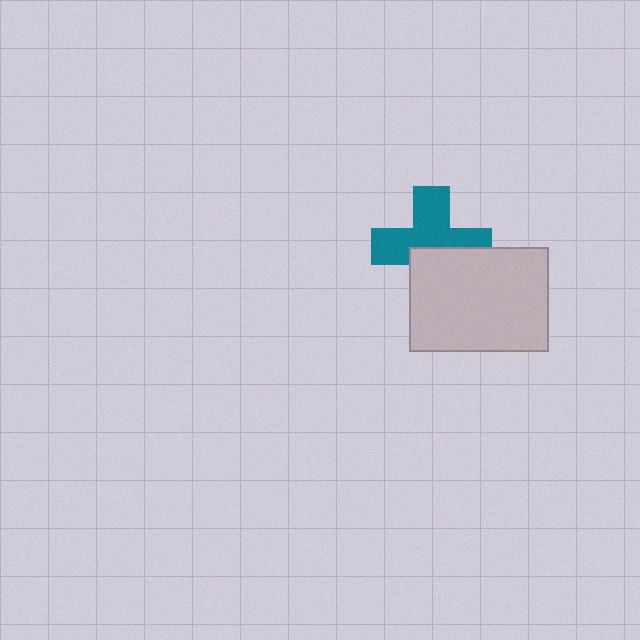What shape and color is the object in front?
The object in front is a light gray rectangle.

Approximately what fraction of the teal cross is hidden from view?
Roughly 39% of the teal cross is hidden behind the light gray rectangle.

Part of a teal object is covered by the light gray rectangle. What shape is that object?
It is a cross.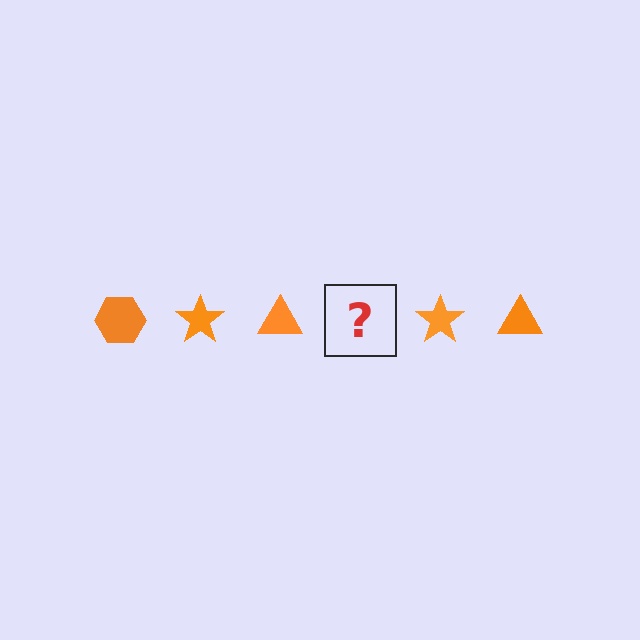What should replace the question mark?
The question mark should be replaced with an orange hexagon.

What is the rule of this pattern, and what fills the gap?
The rule is that the pattern cycles through hexagon, star, triangle shapes in orange. The gap should be filled with an orange hexagon.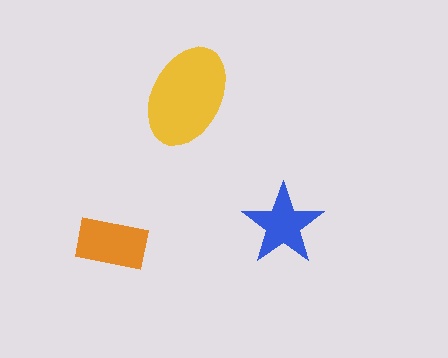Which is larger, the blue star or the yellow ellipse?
The yellow ellipse.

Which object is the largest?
The yellow ellipse.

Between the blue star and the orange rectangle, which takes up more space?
The orange rectangle.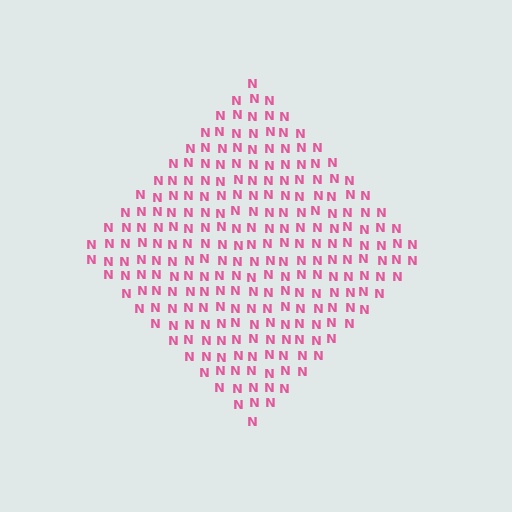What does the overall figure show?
The overall figure shows a diamond.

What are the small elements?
The small elements are letter N's.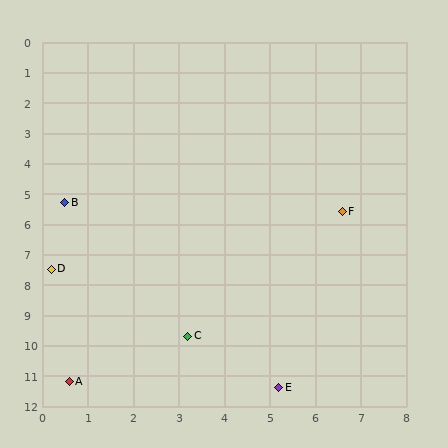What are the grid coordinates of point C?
Point C is at approximately (3.2, 9.7).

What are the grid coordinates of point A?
Point A is at approximately (0.6, 11.2).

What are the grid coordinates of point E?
Point E is at approximately (5.2, 11.4).